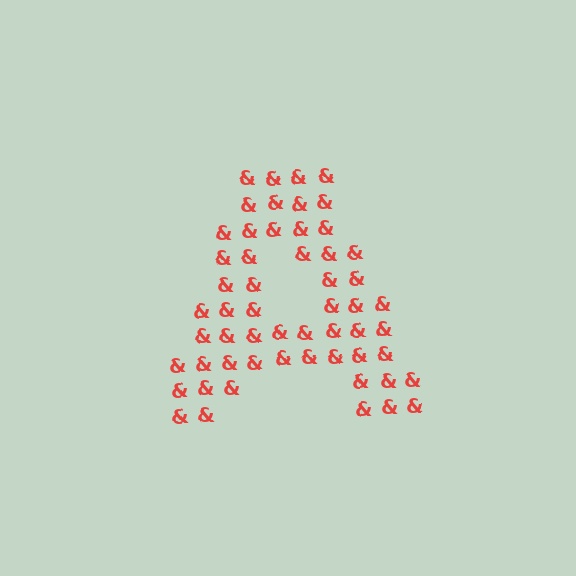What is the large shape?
The large shape is the letter A.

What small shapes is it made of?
It is made of small ampersands.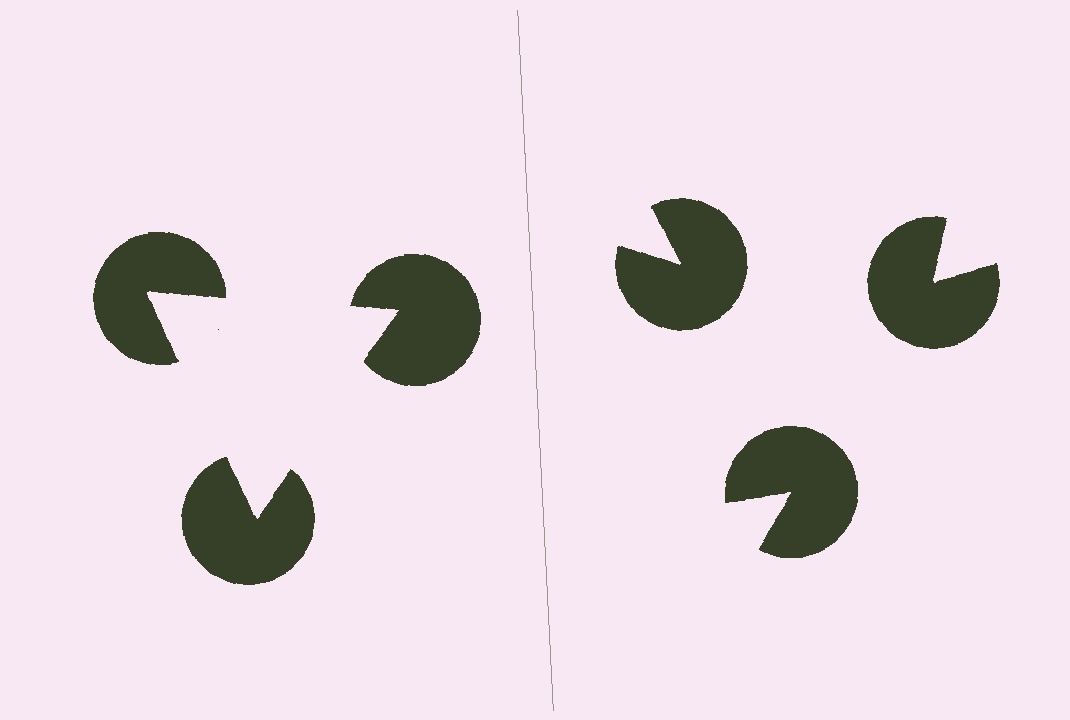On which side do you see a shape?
An illusory triangle appears on the left side. On the right side the wedge cuts are rotated, so no coherent shape forms.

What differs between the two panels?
The pac-man discs are positioned identically on both sides; only the wedge orientations differ. On the left they align to a triangle; on the right they are misaligned.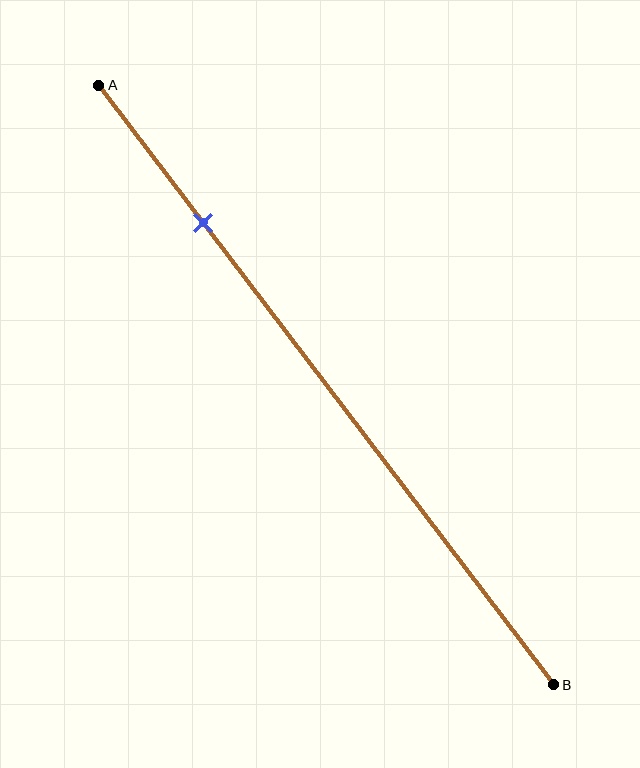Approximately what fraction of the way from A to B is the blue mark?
The blue mark is approximately 25% of the way from A to B.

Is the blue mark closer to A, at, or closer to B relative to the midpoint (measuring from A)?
The blue mark is closer to point A than the midpoint of segment AB.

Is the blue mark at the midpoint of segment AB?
No, the mark is at about 25% from A, not at the 50% midpoint.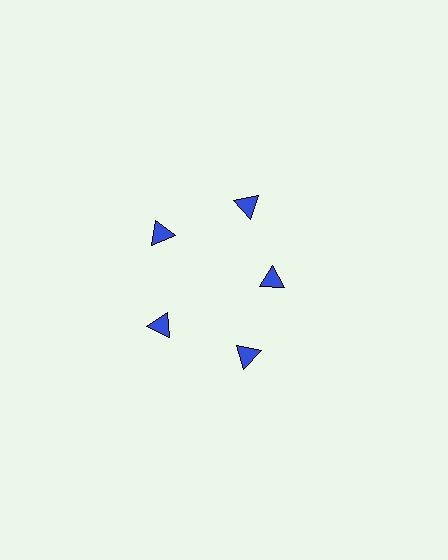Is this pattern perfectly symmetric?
No. The 5 blue triangles are arranged in a ring, but one element near the 3 o'clock position is pulled inward toward the center, breaking the 5-fold rotational symmetry.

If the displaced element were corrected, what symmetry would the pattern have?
It would have 5-fold rotational symmetry — the pattern would map onto itself every 72 degrees.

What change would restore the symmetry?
The symmetry would be restored by moving it outward, back onto the ring so that all 5 triangles sit at equal angles and equal distance from the center.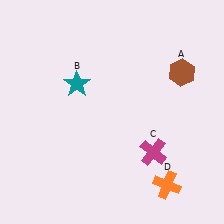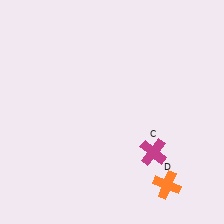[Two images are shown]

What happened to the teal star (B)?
The teal star (B) was removed in Image 2. It was in the top-left area of Image 1.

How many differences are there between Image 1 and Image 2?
There are 2 differences between the two images.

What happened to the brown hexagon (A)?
The brown hexagon (A) was removed in Image 2. It was in the top-right area of Image 1.